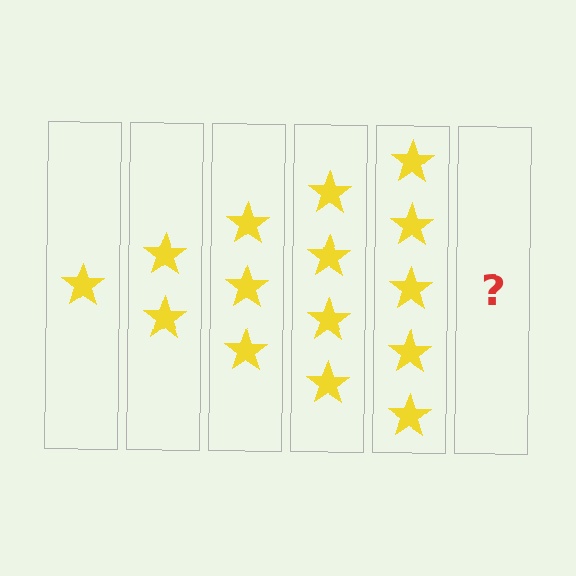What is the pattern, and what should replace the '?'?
The pattern is that each step adds one more star. The '?' should be 6 stars.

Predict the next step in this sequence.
The next step is 6 stars.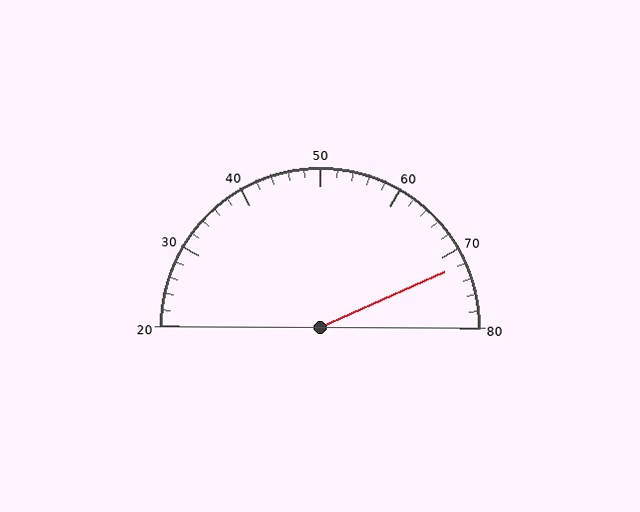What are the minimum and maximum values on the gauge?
The gauge ranges from 20 to 80.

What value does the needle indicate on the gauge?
The needle indicates approximately 72.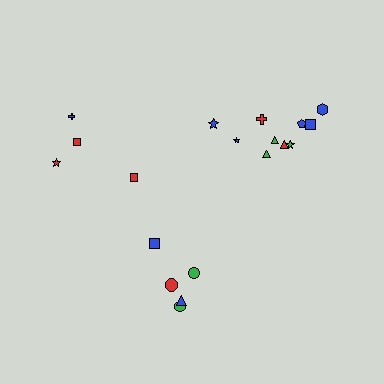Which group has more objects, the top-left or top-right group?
The top-right group.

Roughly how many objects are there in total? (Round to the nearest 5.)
Roughly 20 objects in total.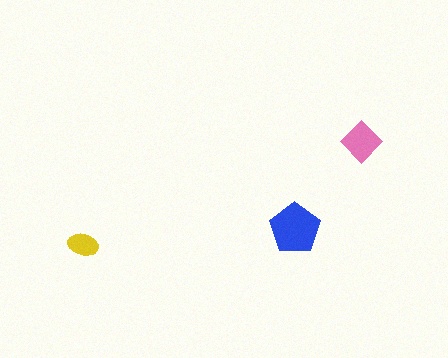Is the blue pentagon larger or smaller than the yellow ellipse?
Larger.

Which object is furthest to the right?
The pink diamond is rightmost.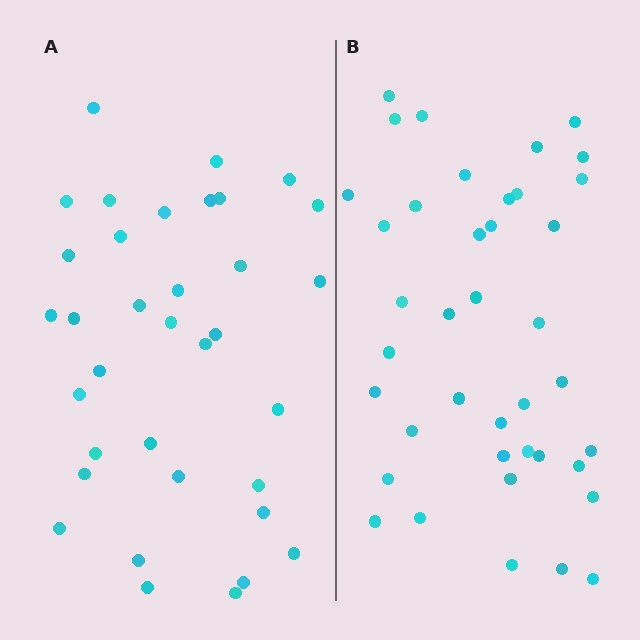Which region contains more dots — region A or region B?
Region B (the right region) has more dots.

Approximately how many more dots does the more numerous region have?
Region B has about 5 more dots than region A.